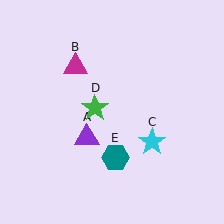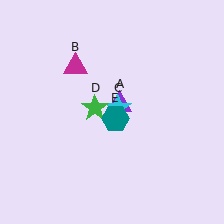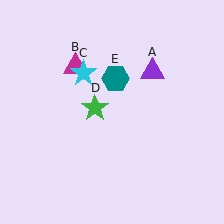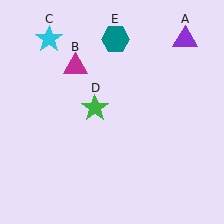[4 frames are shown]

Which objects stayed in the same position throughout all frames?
Magenta triangle (object B) and green star (object D) remained stationary.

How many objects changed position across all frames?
3 objects changed position: purple triangle (object A), cyan star (object C), teal hexagon (object E).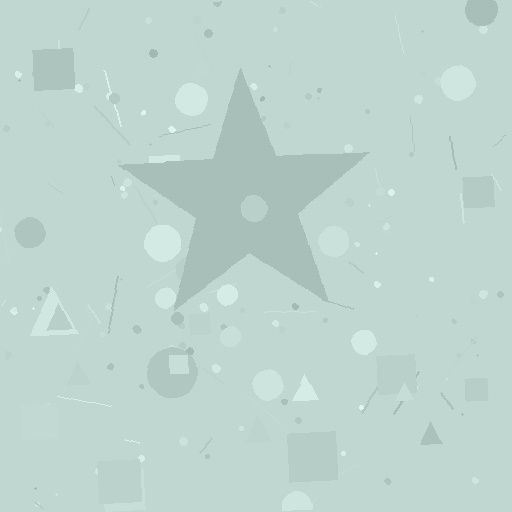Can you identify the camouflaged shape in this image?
The camouflaged shape is a star.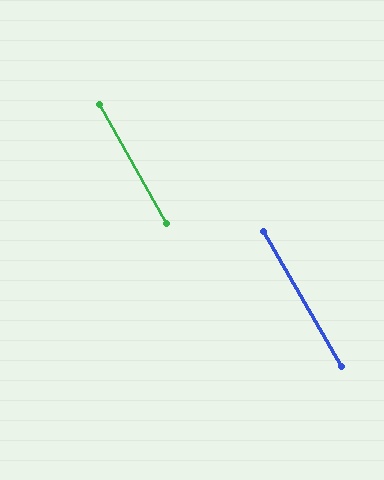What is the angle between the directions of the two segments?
Approximately 0 degrees.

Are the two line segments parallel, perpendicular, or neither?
Parallel — their directions differ by only 0.3°.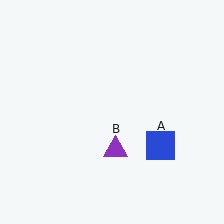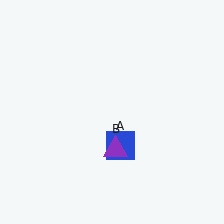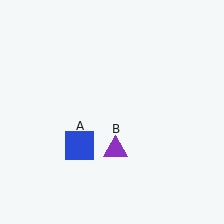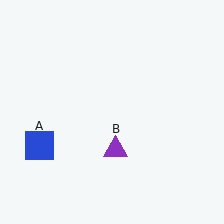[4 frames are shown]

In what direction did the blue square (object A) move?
The blue square (object A) moved left.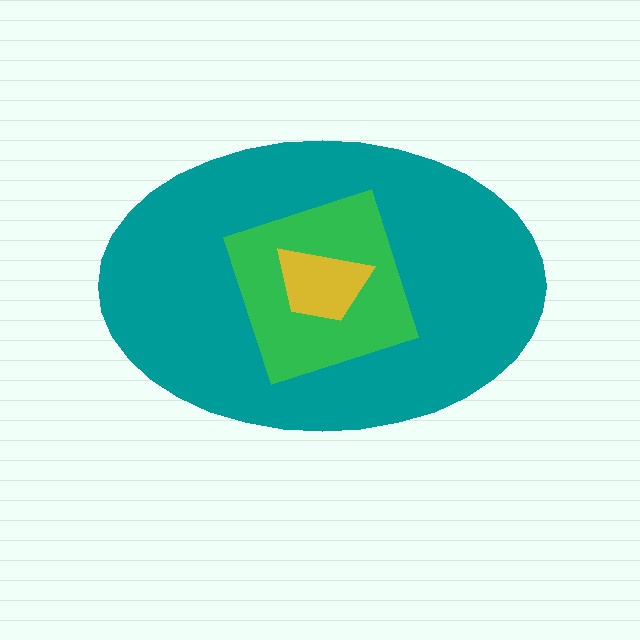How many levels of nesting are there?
3.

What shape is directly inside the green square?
The yellow trapezoid.